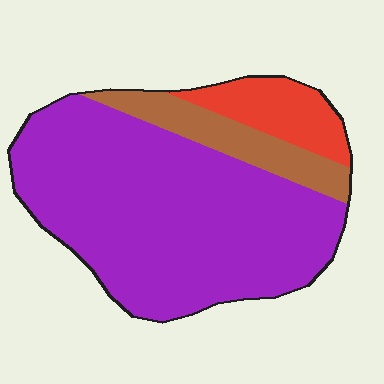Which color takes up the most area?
Purple, at roughly 75%.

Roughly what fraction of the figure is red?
Red takes up about one eighth (1/8) of the figure.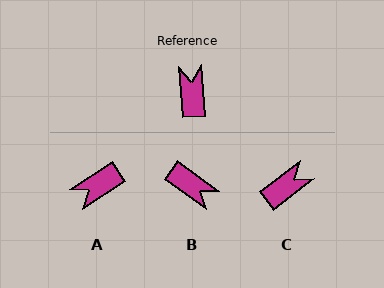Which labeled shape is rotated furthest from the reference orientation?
B, about 130 degrees away.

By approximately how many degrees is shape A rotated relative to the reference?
Approximately 118 degrees counter-clockwise.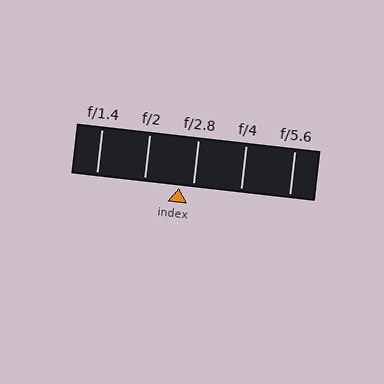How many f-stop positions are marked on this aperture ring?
There are 5 f-stop positions marked.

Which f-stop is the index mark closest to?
The index mark is closest to f/2.8.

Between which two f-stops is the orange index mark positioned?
The index mark is between f/2 and f/2.8.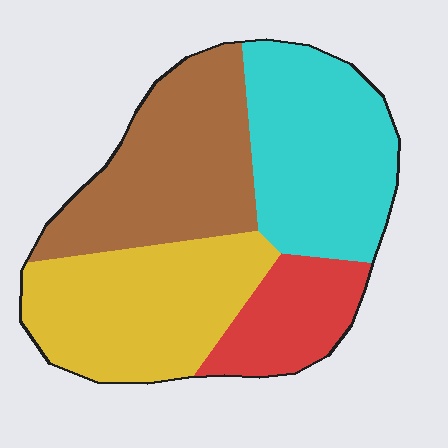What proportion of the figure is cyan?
Cyan takes up about one quarter (1/4) of the figure.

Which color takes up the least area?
Red, at roughly 15%.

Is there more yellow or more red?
Yellow.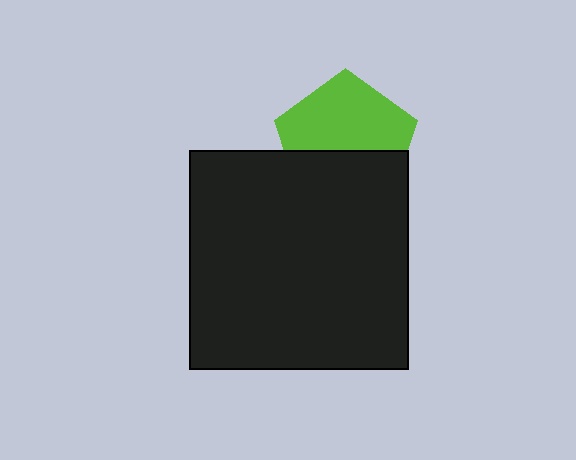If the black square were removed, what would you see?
You would see the complete lime pentagon.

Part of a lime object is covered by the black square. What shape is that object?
It is a pentagon.